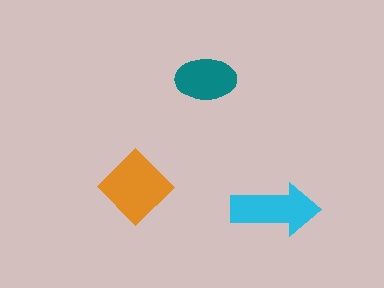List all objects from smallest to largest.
The teal ellipse, the cyan arrow, the orange diamond.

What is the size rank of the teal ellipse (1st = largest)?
3rd.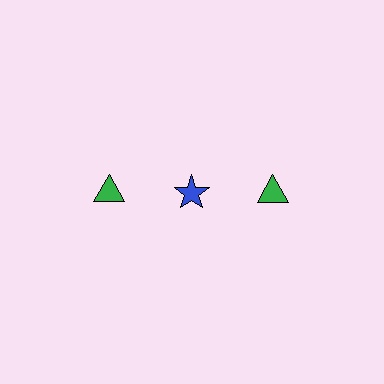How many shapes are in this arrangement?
There are 3 shapes arranged in a grid pattern.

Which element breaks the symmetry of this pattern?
The blue star in the top row, second from left column breaks the symmetry. All other shapes are green triangles.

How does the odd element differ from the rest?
It differs in both color (blue instead of green) and shape (star instead of triangle).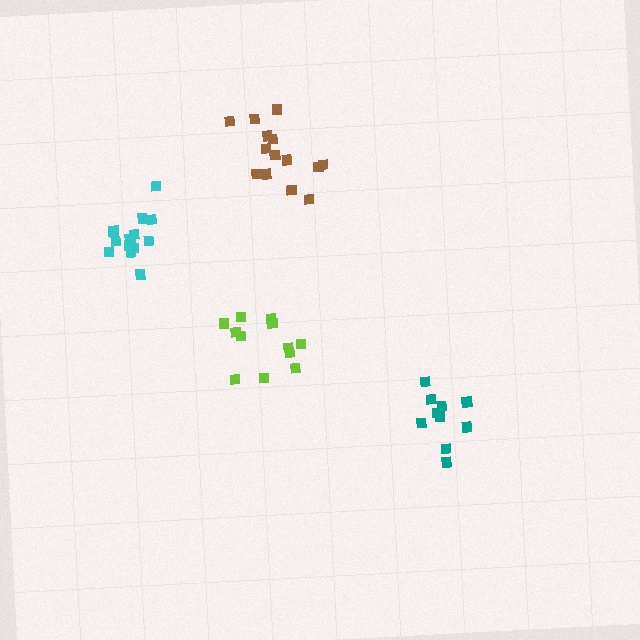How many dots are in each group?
Group 1: 12 dots, Group 2: 14 dots, Group 3: 10 dots, Group 4: 13 dots (49 total).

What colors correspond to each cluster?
The clusters are colored: lime, brown, teal, cyan.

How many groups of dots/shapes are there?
There are 4 groups.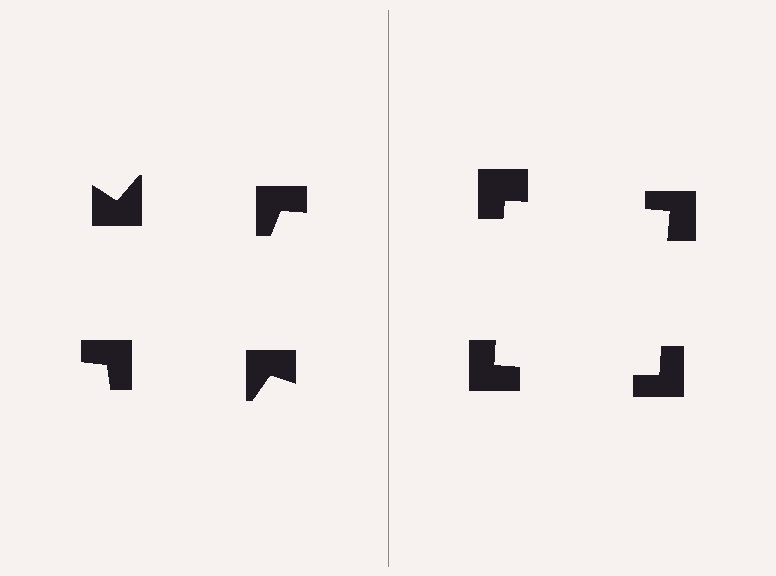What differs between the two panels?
The notched squares are positioned identically on both sides; only the wedge orientations differ. On the right they align to a square; on the left they are misaligned.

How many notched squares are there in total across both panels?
8 — 4 on each side.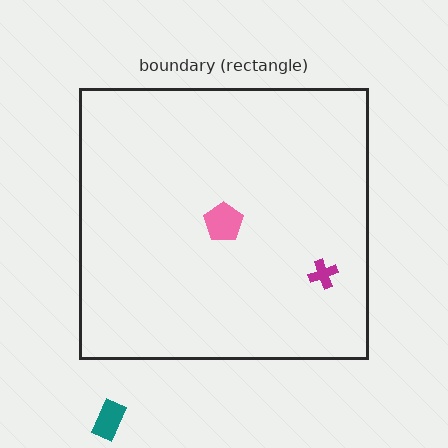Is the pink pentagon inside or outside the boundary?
Inside.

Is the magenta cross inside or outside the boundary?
Inside.